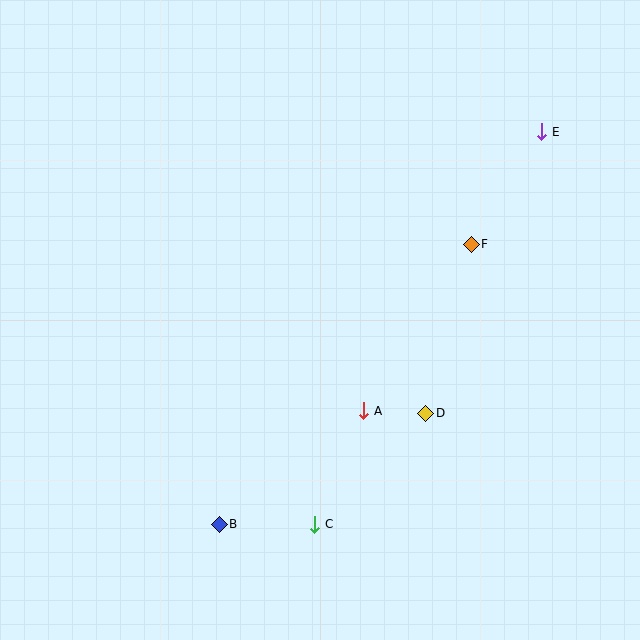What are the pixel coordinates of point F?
Point F is at (471, 244).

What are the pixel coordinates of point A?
Point A is at (364, 411).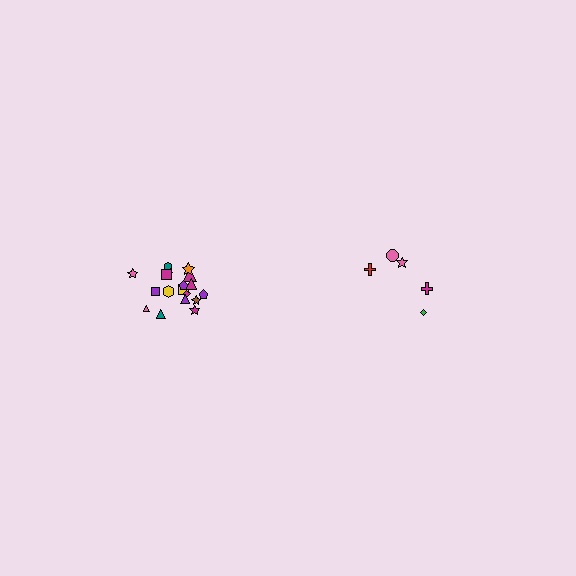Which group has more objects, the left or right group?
The left group.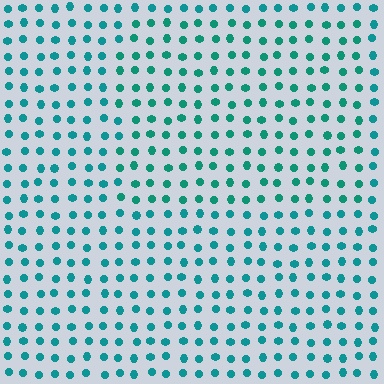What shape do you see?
I see a rectangle.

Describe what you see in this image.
The image is filled with small teal elements in a uniform arrangement. A rectangle-shaped region is visible where the elements are tinted to a slightly different hue, forming a subtle color boundary.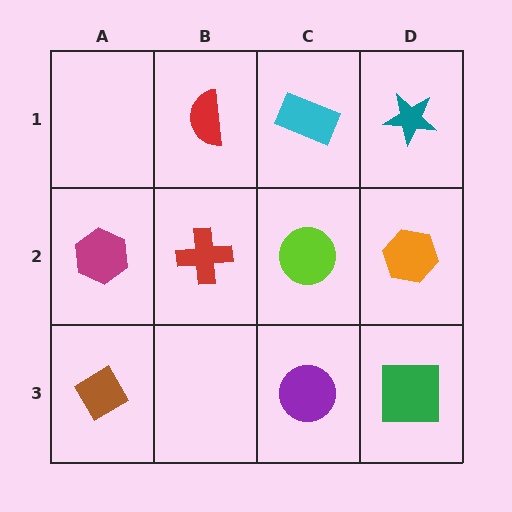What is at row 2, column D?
An orange hexagon.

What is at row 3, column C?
A purple circle.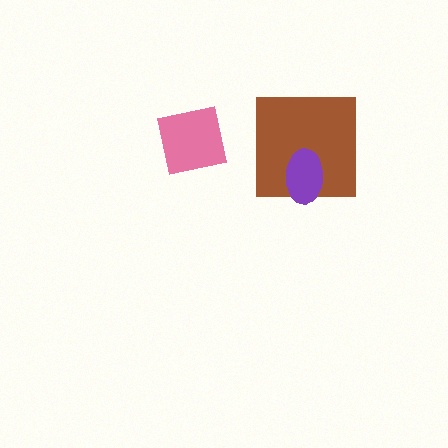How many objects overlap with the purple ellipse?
1 object overlaps with the purple ellipse.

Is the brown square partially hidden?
Yes, it is partially covered by another shape.